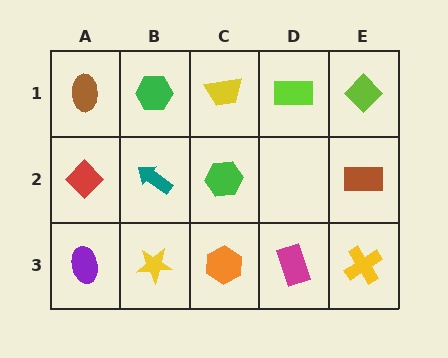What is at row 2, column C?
A green hexagon.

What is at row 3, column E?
A yellow cross.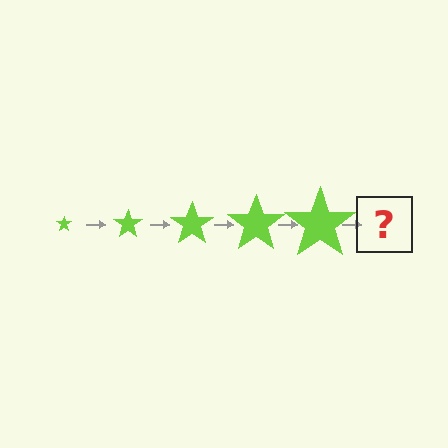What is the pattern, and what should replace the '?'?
The pattern is that the star gets progressively larger each step. The '?' should be a lime star, larger than the previous one.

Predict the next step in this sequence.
The next step is a lime star, larger than the previous one.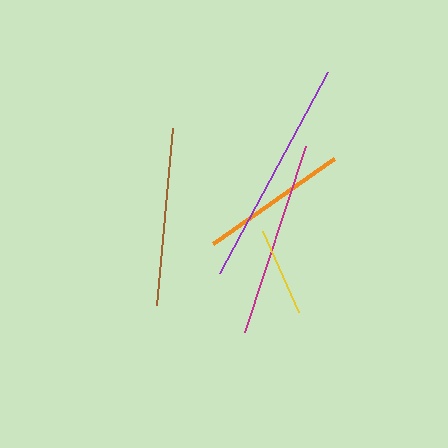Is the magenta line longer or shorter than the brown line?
The magenta line is longer than the brown line.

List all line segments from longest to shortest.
From longest to shortest: purple, magenta, brown, orange, yellow.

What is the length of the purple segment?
The purple segment is approximately 228 pixels long.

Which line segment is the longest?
The purple line is the longest at approximately 228 pixels.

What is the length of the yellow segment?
The yellow segment is approximately 88 pixels long.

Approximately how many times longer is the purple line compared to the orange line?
The purple line is approximately 1.6 times the length of the orange line.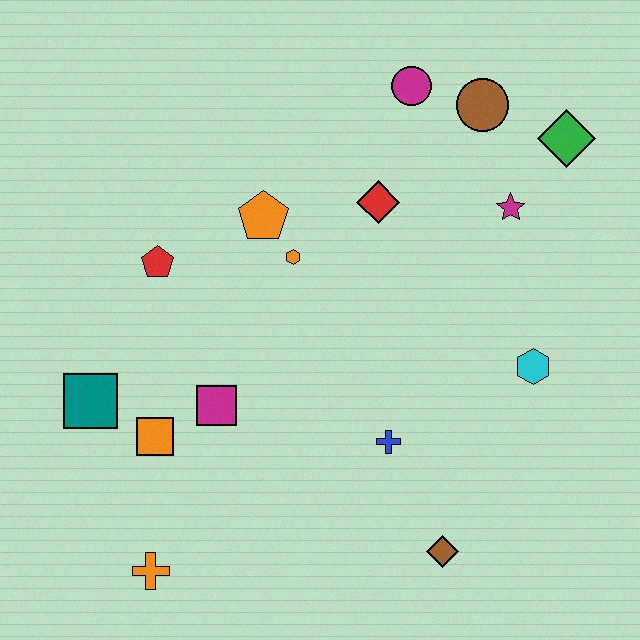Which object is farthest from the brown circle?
The orange cross is farthest from the brown circle.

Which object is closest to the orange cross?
The orange square is closest to the orange cross.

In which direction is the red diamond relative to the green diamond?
The red diamond is to the left of the green diamond.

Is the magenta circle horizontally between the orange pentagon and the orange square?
No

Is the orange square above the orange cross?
Yes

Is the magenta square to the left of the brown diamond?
Yes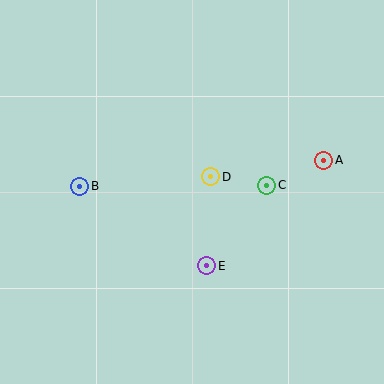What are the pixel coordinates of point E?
Point E is at (207, 266).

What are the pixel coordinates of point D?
Point D is at (211, 177).